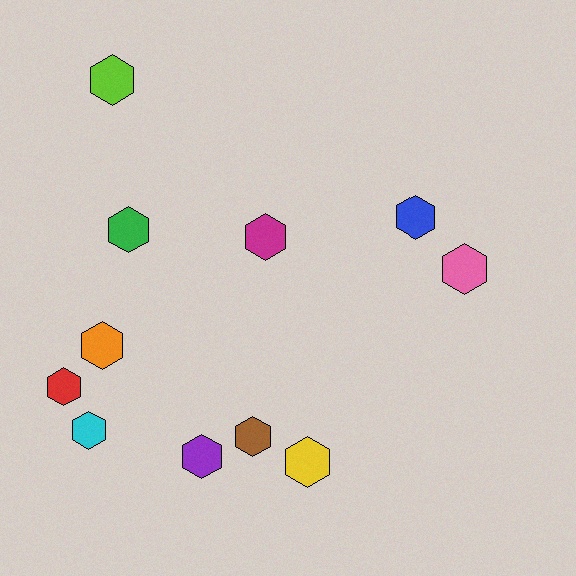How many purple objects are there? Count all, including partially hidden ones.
There is 1 purple object.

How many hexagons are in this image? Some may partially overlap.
There are 11 hexagons.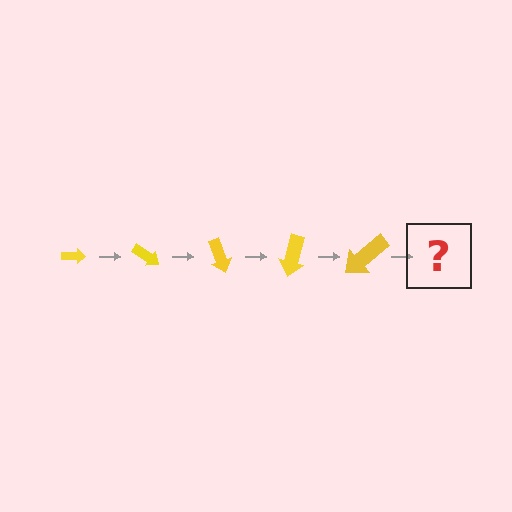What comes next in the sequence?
The next element should be an arrow, larger than the previous one and rotated 175 degrees from the start.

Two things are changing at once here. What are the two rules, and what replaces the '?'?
The two rules are that the arrow grows larger each step and it rotates 35 degrees each step. The '?' should be an arrow, larger than the previous one and rotated 175 degrees from the start.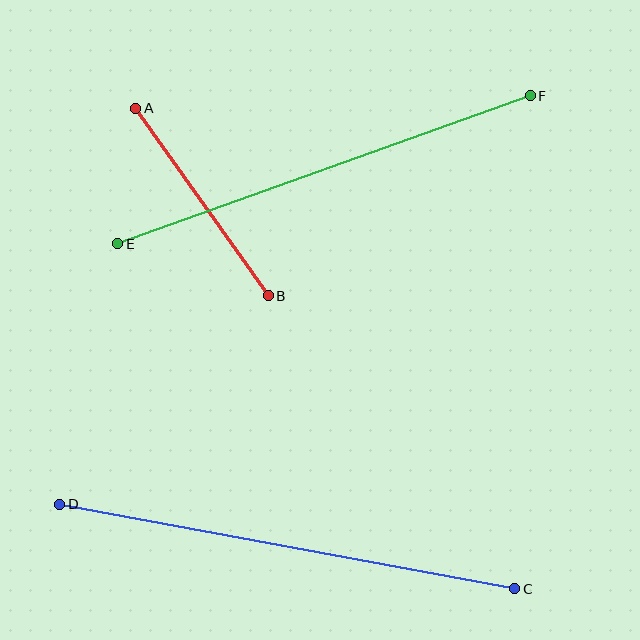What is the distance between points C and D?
The distance is approximately 463 pixels.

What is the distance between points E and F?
The distance is approximately 438 pixels.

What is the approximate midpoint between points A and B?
The midpoint is at approximately (202, 202) pixels.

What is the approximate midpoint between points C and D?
The midpoint is at approximately (287, 547) pixels.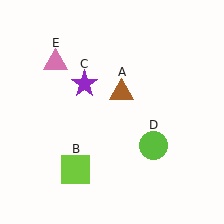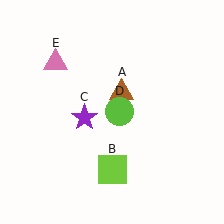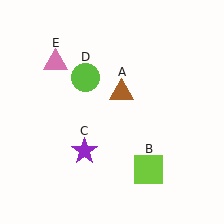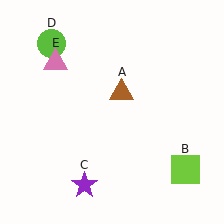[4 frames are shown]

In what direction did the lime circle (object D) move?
The lime circle (object D) moved up and to the left.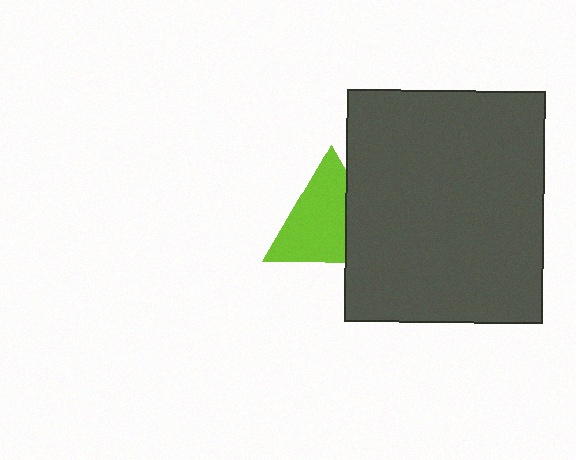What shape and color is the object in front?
The object in front is a dark gray rectangle.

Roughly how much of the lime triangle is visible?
Most of it is visible (roughly 70%).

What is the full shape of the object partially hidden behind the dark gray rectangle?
The partially hidden object is a lime triangle.